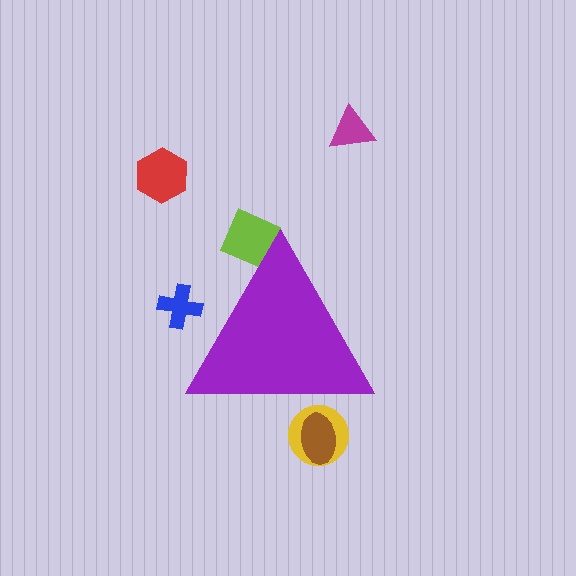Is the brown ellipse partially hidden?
Yes, the brown ellipse is partially hidden behind the purple triangle.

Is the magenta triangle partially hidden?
No, the magenta triangle is fully visible.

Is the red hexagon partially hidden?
No, the red hexagon is fully visible.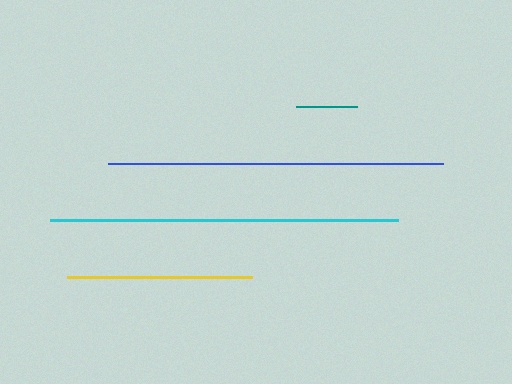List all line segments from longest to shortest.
From longest to shortest: cyan, blue, yellow, teal.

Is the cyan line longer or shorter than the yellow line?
The cyan line is longer than the yellow line.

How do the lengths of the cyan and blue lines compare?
The cyan and blue lines are approximately the same length.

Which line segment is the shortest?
The teal line is the shortest at approximately 61 pixels.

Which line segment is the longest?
The cyan line is the longest at approximately 348 pixels.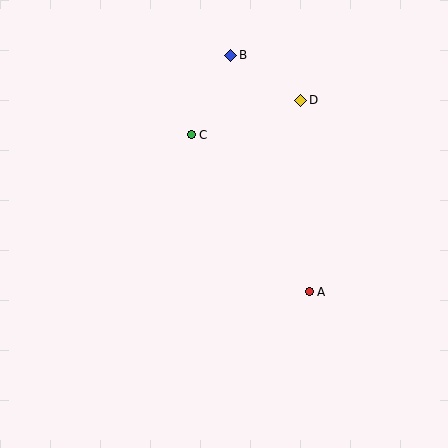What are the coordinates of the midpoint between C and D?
The midpoint between C and D is at (246, 117).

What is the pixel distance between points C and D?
The distance between C and D is 115 pixels.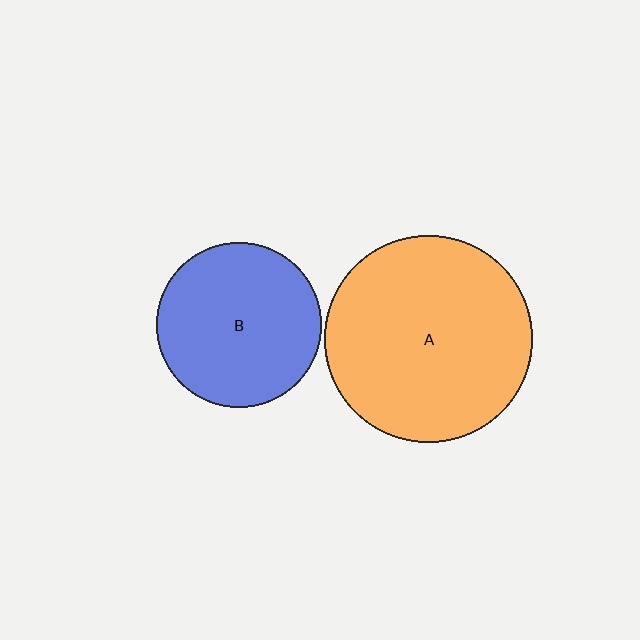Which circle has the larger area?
Circle A (orange).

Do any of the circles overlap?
No, none of the circles overlap.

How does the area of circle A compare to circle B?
Approximately 1.6 times.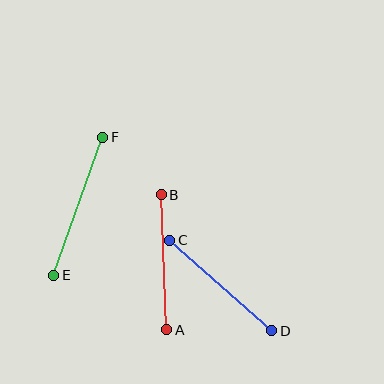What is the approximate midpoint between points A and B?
The midpoint is at approximately (164, 262) pixels.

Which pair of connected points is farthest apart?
Points E and F are farthest apart.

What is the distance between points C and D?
The distance is approximately 136 pixels.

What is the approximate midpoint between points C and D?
The midpoint is at approximately (221, 286) pixels.